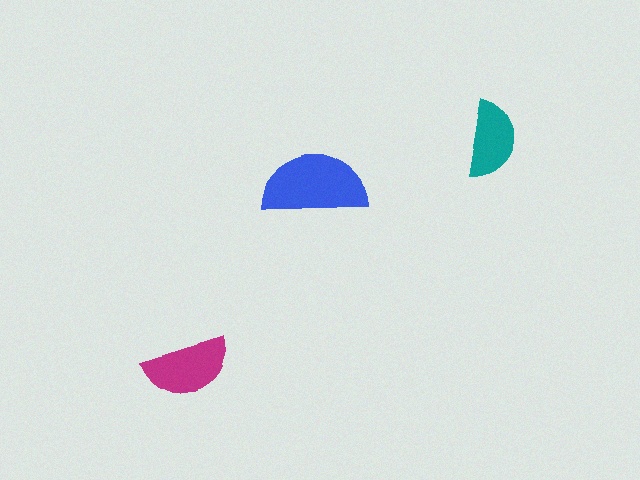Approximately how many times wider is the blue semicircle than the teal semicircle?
About 1.5 times wider.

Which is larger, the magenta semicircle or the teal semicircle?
The magenta one.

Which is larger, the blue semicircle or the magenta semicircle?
The blue one.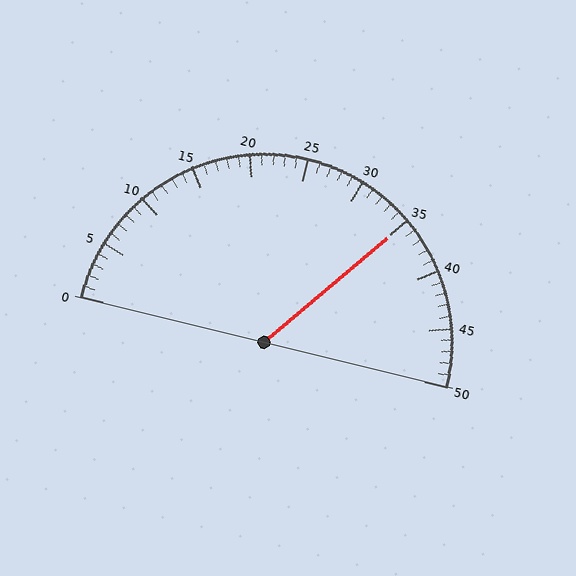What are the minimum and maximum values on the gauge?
The gauge ranges from 0 to 50.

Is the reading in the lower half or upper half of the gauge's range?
The reading is in the upper half of the range (0 to 50).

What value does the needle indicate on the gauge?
The needle indicates approximately 35.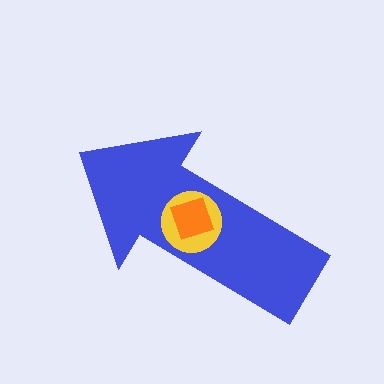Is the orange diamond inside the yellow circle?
Yes.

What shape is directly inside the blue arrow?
The yellow circle.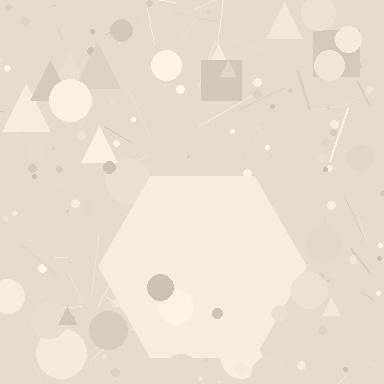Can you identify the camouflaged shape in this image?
The camouflaged shape is a hexagon.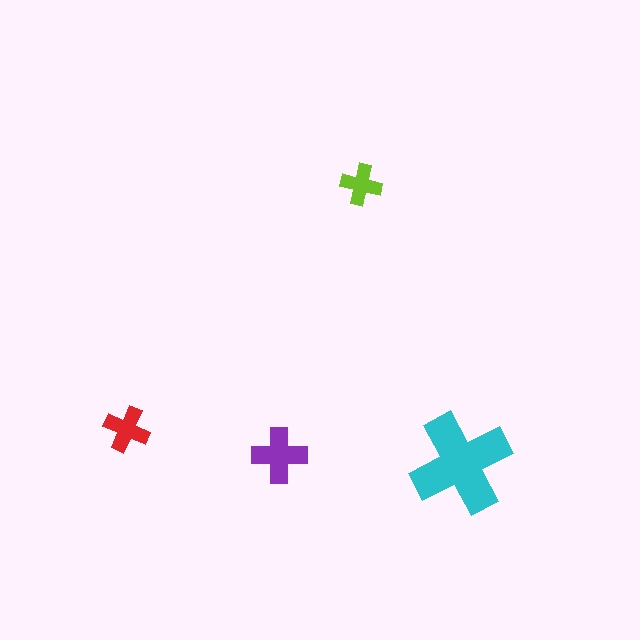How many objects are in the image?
There are 4 objects in the image.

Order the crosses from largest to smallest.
the cyan one, the purple one, the red one, the lime one.